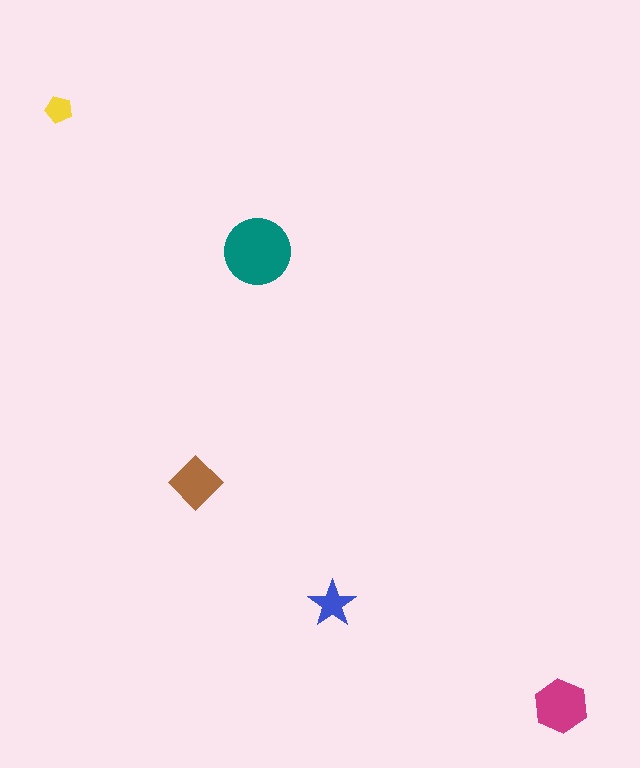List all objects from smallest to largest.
The yellow pentagon, the blue star, the brown diamond, the magenta hexagon, the teal circle.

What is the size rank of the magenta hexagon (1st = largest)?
2nd.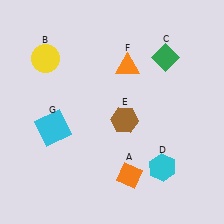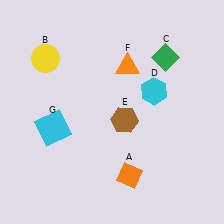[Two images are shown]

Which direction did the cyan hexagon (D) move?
The cyan hexagon (D) moved up.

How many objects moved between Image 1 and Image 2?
1 object moved between the two images.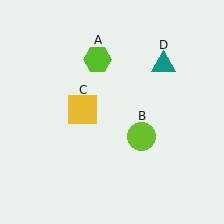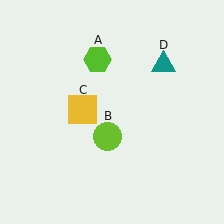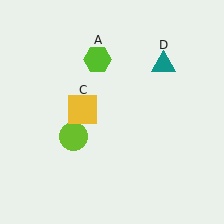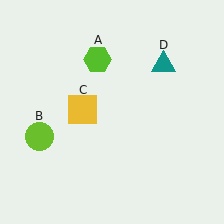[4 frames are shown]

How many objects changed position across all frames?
1 object changed position: lime circle (object B).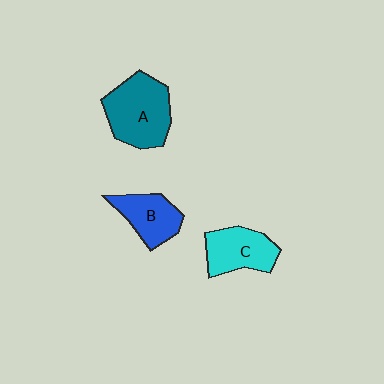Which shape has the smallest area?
Shape B (blue).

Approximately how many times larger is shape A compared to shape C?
Approximately 1.4 times.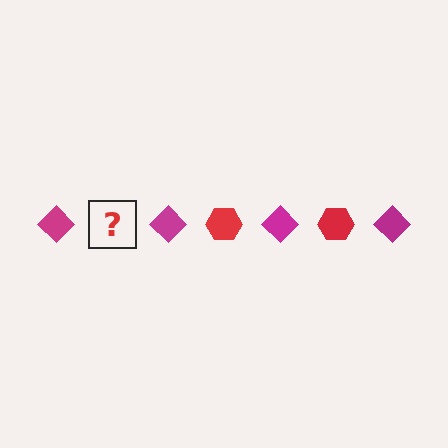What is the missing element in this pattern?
The missing element is a red hexagon.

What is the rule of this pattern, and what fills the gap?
The rule is that the pattern alternates between magenta diamond and red hexagon. The gap should be filled with a red hexagon.